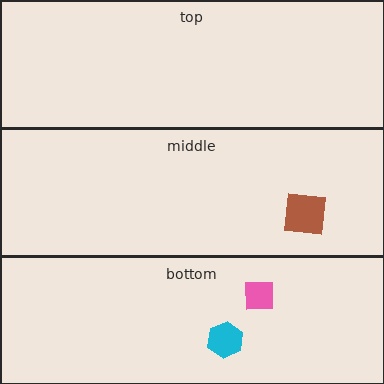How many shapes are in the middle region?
1.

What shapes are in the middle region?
The brown square.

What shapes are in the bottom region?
The pink square, the cyan hexagon.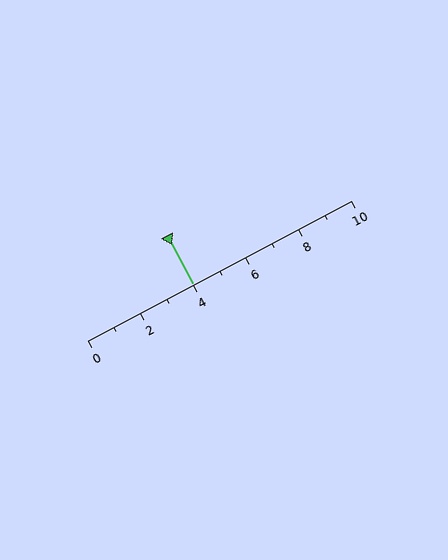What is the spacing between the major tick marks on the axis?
The major ticks are spaced 2 apart.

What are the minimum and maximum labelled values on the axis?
The axis runs from 0 to 10.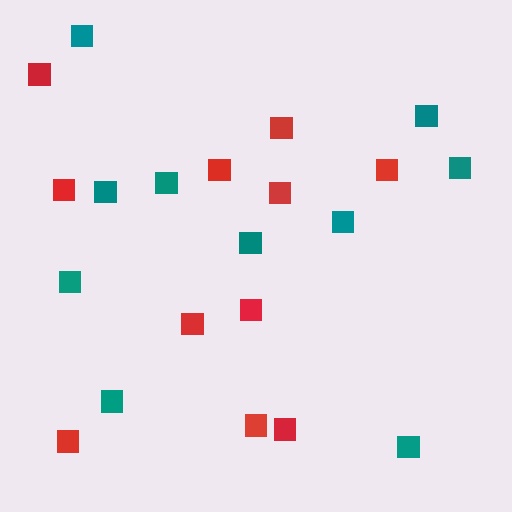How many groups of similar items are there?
There are 2 groups: one group of teal squares (10) and one group of red squares (11).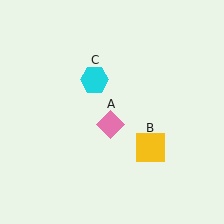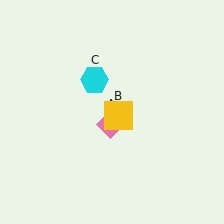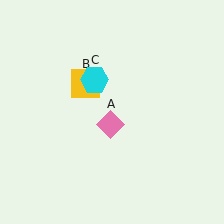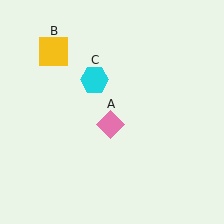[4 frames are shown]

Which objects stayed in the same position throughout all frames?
Pink diamond (object A) and cyan hexagon (object C) remained stationary.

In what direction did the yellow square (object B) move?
The yellow square (object B) moved up and to the left.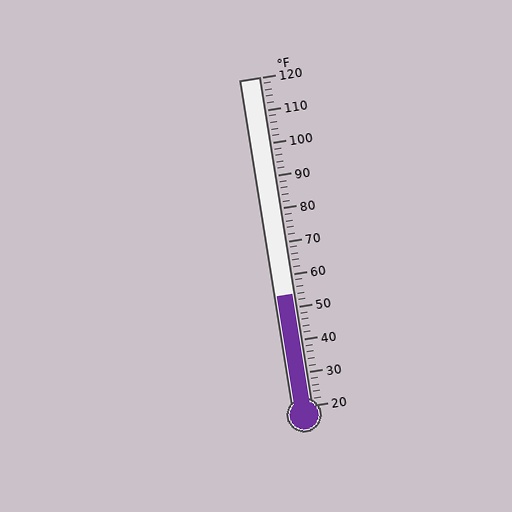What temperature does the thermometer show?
The thermometer shows approximately 54°F.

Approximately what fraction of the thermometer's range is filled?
The thermometer is filled to approximately 35% of its range.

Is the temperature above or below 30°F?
The temperature is above 30°F.